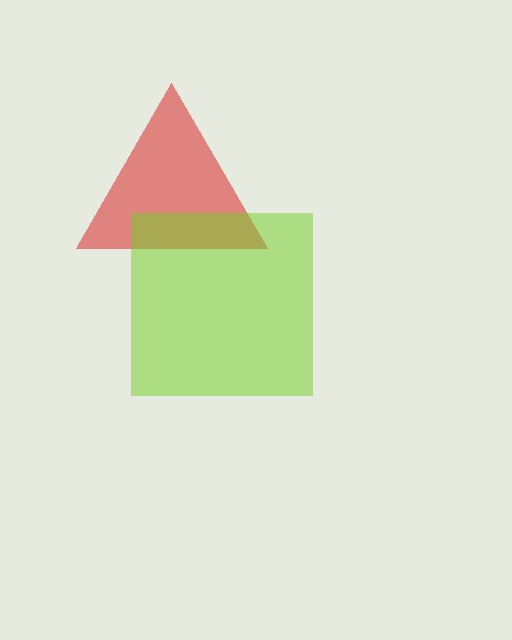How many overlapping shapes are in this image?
There are 2 overlapping shapes in the image.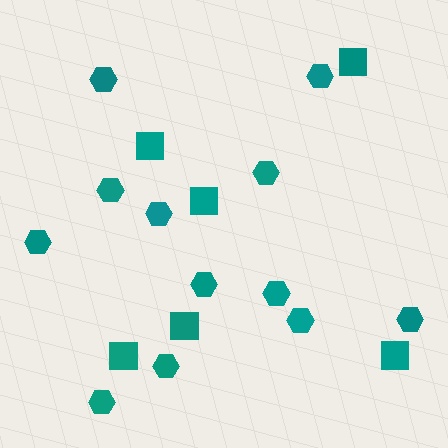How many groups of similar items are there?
There are 2 groups: one group of squares (6) and one group of hexagons (12).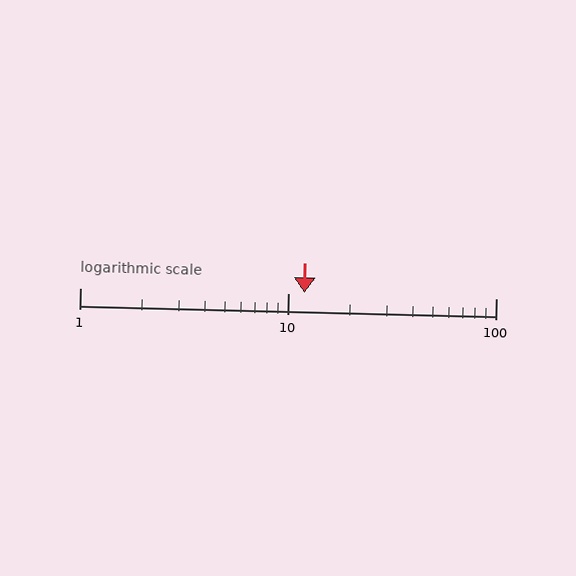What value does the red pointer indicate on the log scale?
The pointer indicates approximately 12.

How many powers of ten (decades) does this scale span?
The scale spans 2 decades, from 1 to 100.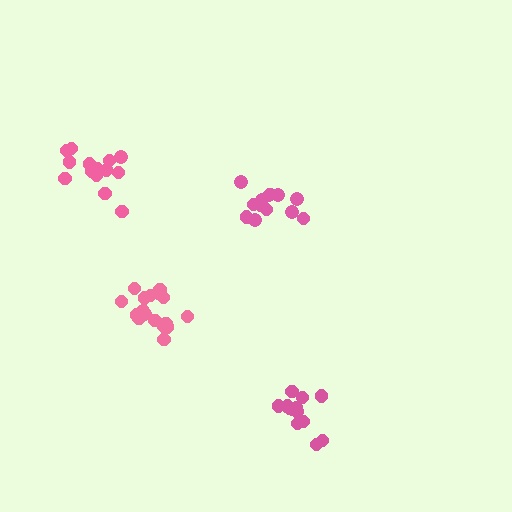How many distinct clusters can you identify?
There are 4 distinct clusters.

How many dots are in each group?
Group 1: 13 dots, Group 2: 17 dots, Group 3: 14 dots, Group 4: 15 dots (59 total).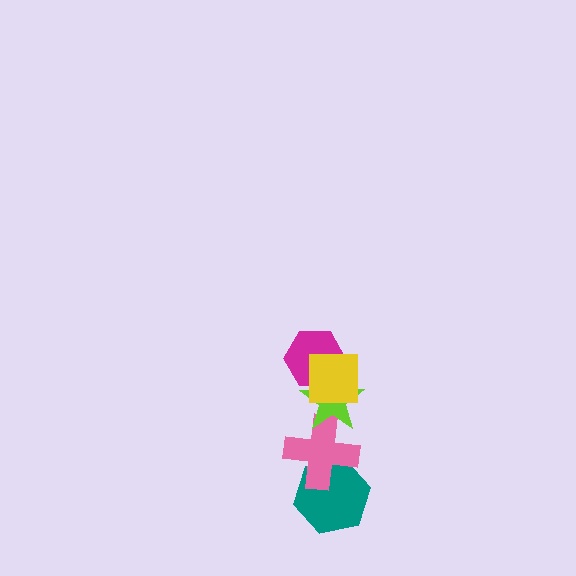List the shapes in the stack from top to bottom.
From top to bottom: the yellow square, the magenta hexagon, the lime star, the pink cross, the teal hexagon.